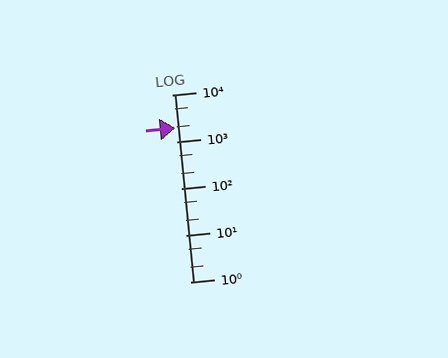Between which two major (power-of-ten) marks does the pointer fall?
The pointer is between 1000 and 10000.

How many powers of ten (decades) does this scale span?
The scale spans 4 decades, from 1 to 10000.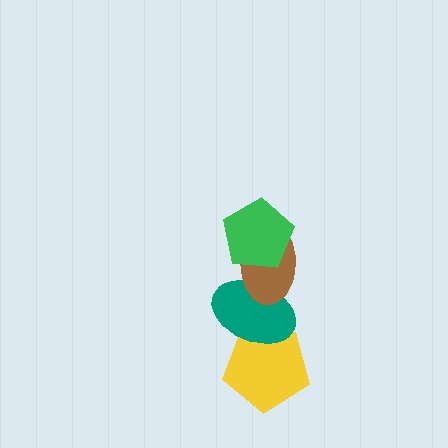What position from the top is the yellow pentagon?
The yellow pentagon is 4th from the top.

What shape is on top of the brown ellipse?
The green pentagon is on top of the brown ellipse.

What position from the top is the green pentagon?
The green pentagon is 1st from the top.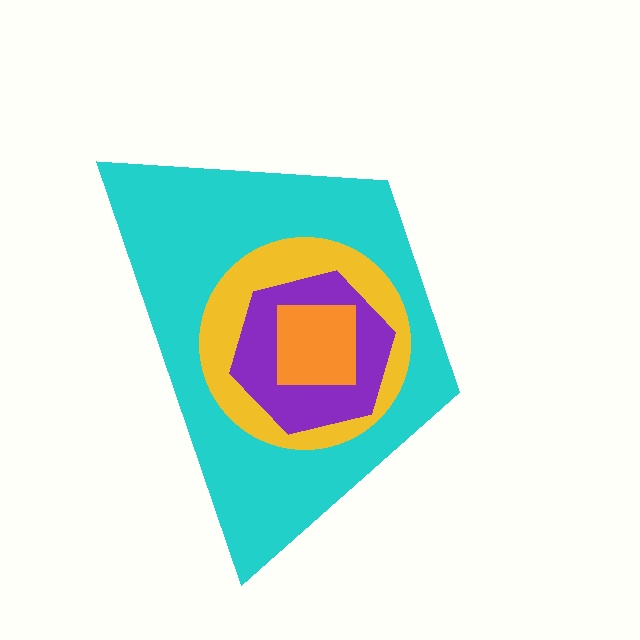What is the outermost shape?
The cyan trapezoid.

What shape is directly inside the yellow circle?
The purple hexagon.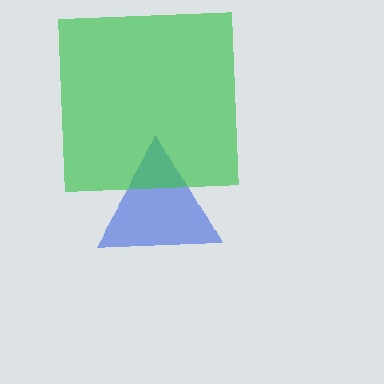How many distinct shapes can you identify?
There are 2 distinct shapes: a blue triangle, a green square.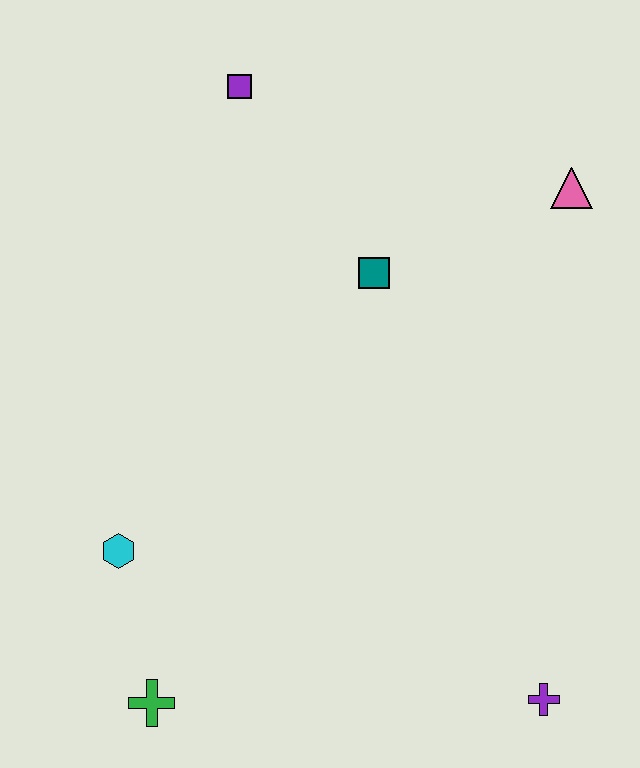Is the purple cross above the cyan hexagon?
No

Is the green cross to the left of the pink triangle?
Yes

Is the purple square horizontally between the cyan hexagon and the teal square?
Yes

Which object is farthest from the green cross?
The pink triangle is farthest from the green cross.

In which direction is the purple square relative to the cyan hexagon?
The purple square is above the cyan hexagon.